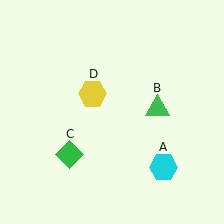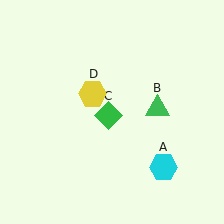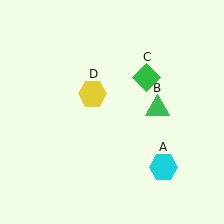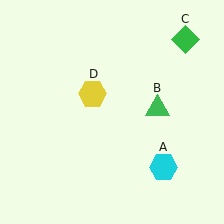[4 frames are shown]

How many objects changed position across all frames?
1 object changed position: green diamond (object C).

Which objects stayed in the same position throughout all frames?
Cyan hexagon (object A) and green triangle (object B) and yellow hexagon (object D) remained stationary.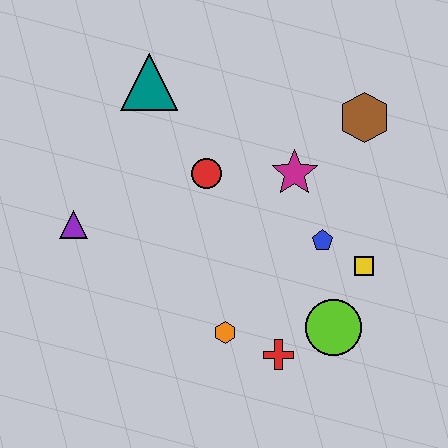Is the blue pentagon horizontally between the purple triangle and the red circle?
No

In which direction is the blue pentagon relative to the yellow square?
The blue pentagon is to the left of the yellow square.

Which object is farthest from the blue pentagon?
The purple triangle is farthest from the blue pentagon.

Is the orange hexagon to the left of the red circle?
No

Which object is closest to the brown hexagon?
The magenta star is closest to the brown hexagon.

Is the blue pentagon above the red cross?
Yes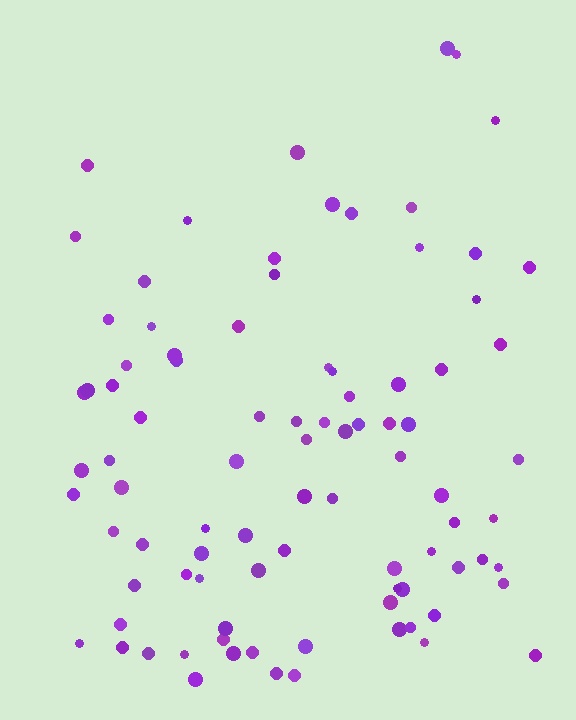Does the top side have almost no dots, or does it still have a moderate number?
Still a moderate number, just noticeably fewer than the bottom.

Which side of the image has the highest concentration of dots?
The bottom.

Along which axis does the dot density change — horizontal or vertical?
Vertical.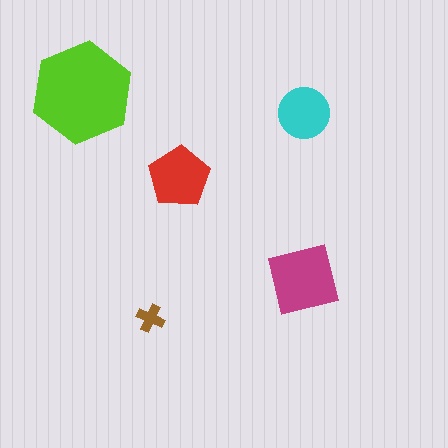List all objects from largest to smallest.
The lime hexagon, the magenta square, the red pentagon, the cyan circle, the brown cross.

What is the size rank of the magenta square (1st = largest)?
2nd.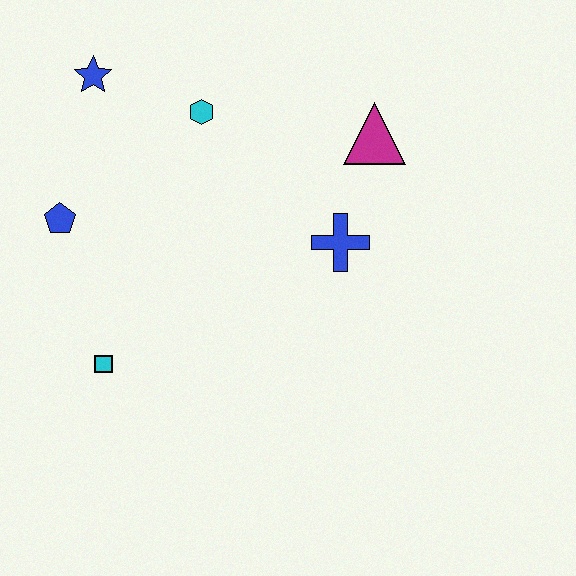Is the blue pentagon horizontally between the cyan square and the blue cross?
No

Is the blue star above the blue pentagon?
Yes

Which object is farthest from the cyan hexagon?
The cyan square is farthest from the cyan hexagon.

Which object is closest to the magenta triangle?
The blue cross is closest to the magenta triangle.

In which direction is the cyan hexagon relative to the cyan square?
The cyan hexagon is above the cyan square.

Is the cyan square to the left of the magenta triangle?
Yes